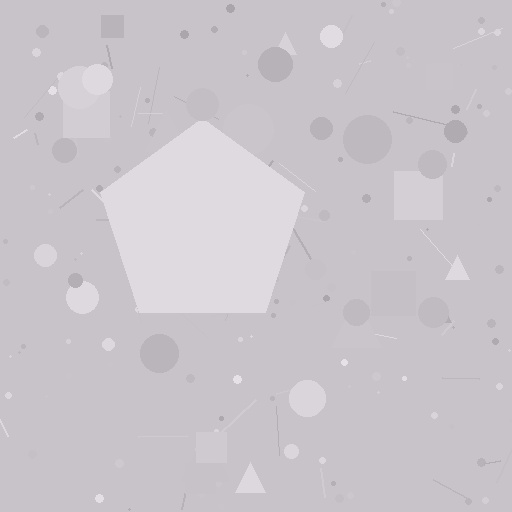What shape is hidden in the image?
A pentagon is hidden in the image.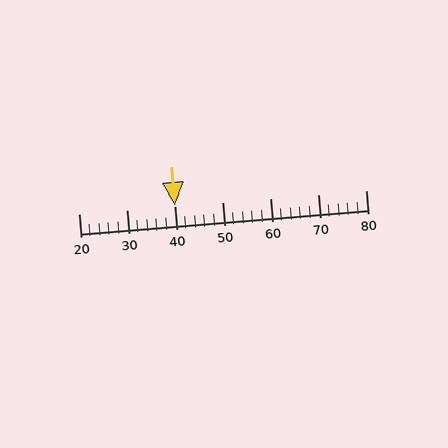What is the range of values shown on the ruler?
The ruler shows values from 20 to 80.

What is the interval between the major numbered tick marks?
The major tick marks are spaced 10 units apart.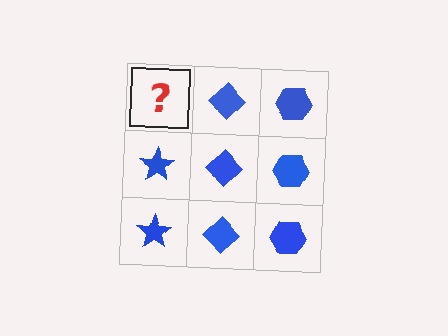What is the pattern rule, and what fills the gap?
The rule is that each column has a consistent shape. The gap should be filled with a blue star.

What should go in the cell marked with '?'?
The missing cell should contain a blue star.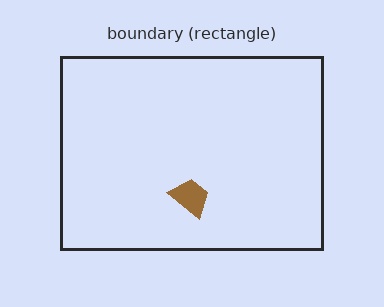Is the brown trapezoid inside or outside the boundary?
Inside.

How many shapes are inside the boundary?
1 inside, 0 outside.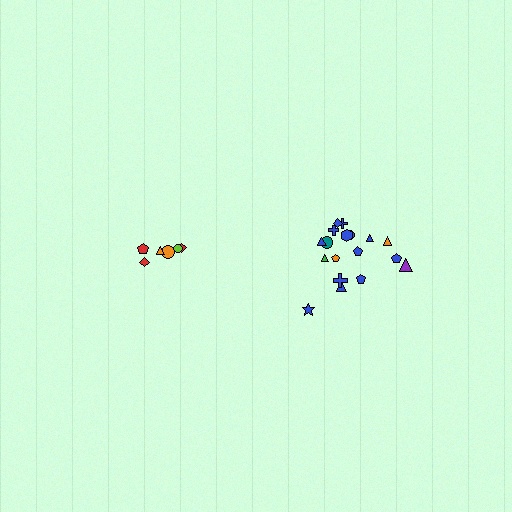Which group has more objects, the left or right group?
The right group.